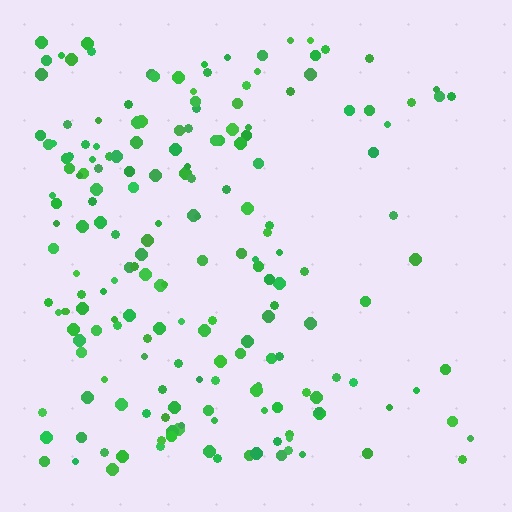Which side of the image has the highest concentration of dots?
The left.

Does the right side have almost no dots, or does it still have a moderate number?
Still a moderate number, just noticeably fewer than the left.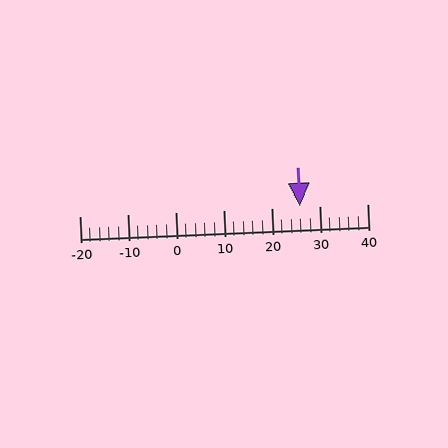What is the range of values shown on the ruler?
The ruler shows values from -20 to 40.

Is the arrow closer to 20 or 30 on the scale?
The arrow is closer to 30.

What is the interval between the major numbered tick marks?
The major tick marks are spaced 10 units apart.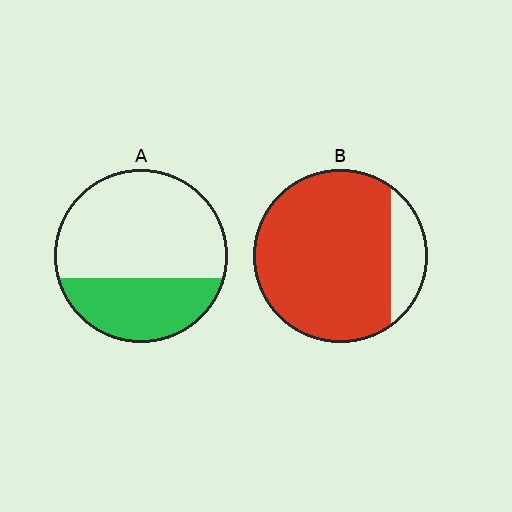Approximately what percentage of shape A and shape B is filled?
A is approximately 35% and B is approximately 85%.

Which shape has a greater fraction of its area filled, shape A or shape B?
Shape B.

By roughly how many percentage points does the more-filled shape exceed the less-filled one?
By roughly 50 percentage points (B over A).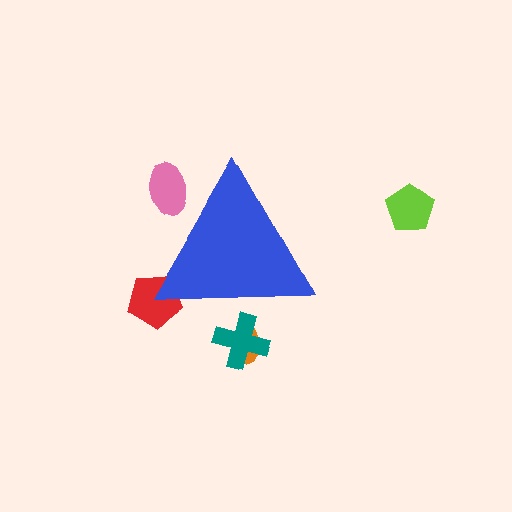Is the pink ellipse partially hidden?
Yes, the pink ellipse is partially hidden behind the blue triangle.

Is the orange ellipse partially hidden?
Yes, the orange ellipse is partially hidden behind the blue triangle.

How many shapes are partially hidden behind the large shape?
4 shapes are partially hidden.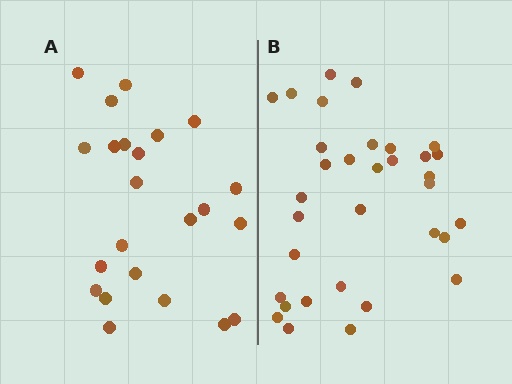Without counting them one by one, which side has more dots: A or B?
Region B (the right region) has more dots.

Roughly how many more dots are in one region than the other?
Region B has roughly 10 or so more dots than region A.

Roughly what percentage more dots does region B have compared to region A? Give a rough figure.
About 45% more.